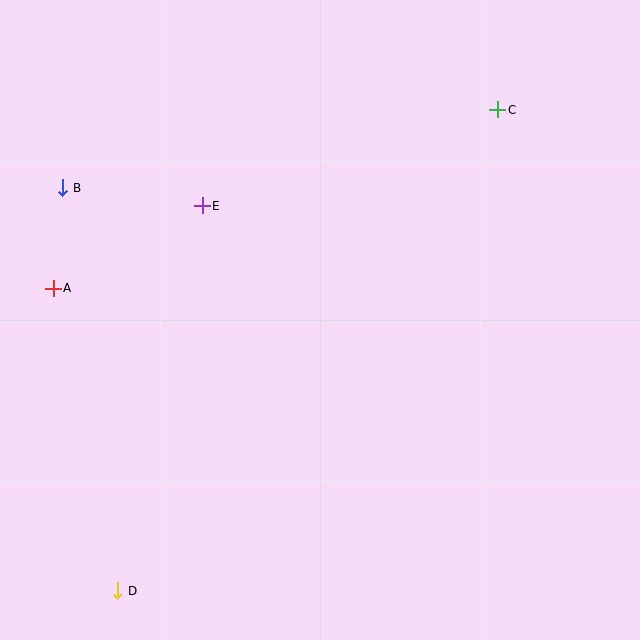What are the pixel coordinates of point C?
Point C is at (498, 110).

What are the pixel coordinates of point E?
Point E is at (202, 206).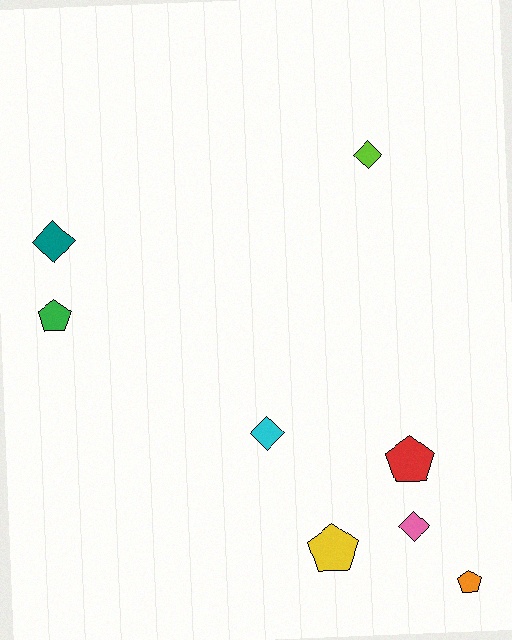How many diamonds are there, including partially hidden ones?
There are 4 diamonds.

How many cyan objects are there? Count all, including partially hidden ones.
There is 1 cyan object.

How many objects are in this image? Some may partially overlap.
There are 8 objects.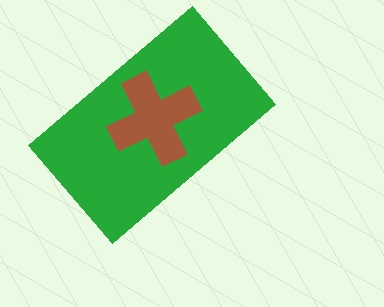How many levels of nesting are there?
2.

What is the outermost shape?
The green rectangle.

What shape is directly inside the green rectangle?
The brown cross.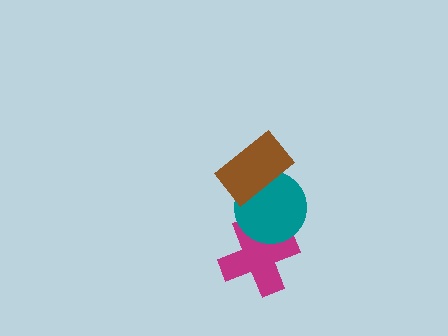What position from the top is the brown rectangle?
The brown rectangle is 1st from the top.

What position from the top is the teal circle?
The teal circle is 2nd from the top.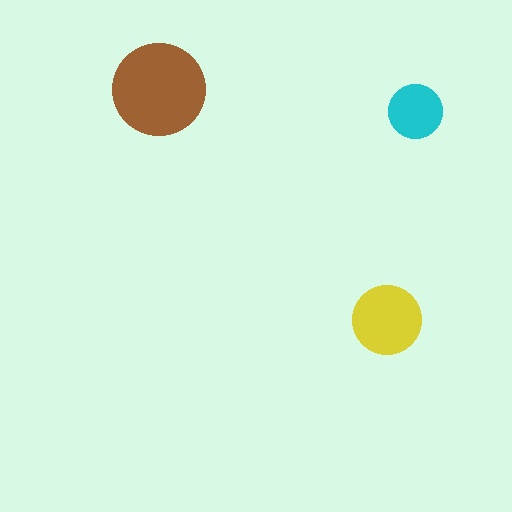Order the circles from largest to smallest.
the brown one, the yellow one, the cyan one.